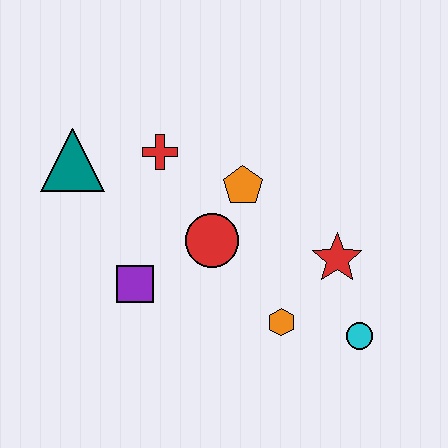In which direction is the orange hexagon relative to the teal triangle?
The orange hexagon is to the right of the teal triangle.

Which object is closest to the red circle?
The orange pentagon is closest to the red circle.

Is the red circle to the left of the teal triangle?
No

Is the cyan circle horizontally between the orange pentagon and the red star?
No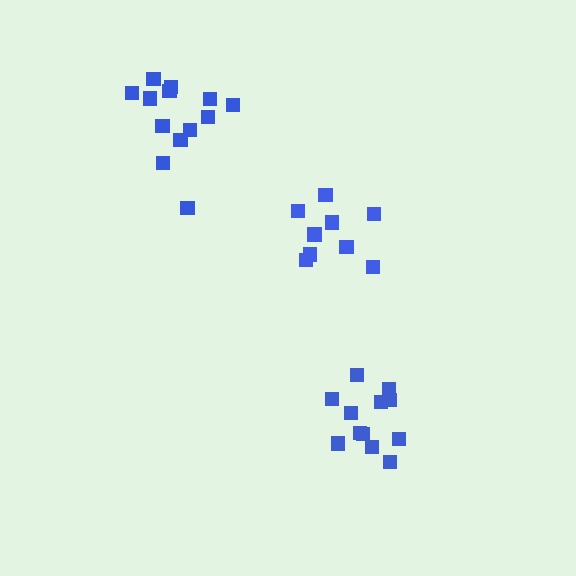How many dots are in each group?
Group 1: 12 dots, Group 2: 13 dots, Group 3: 9 dots (34 total).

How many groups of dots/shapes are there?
There are 3 groups.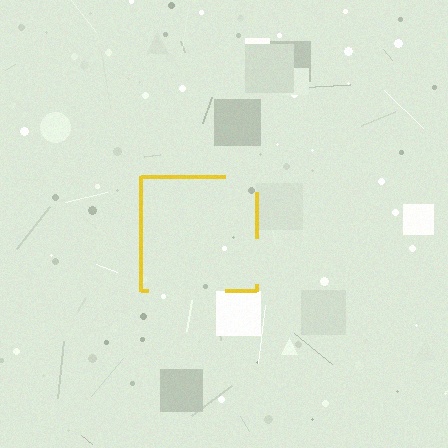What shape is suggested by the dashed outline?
The dashed outline suggests a square.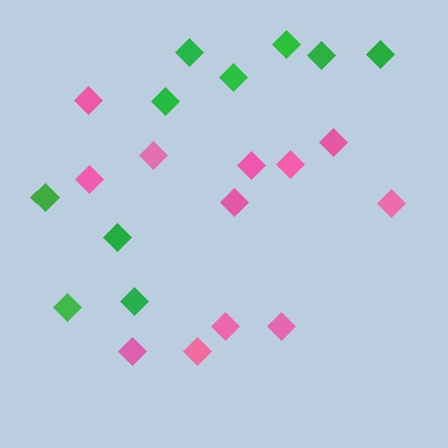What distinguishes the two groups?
There are 2 groups: one group of pink diamonds (12) and one group of green diamonds (10).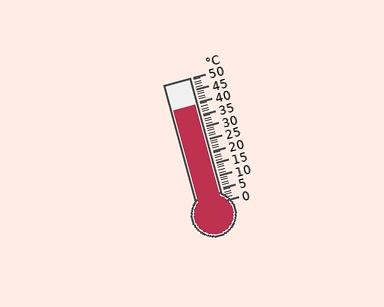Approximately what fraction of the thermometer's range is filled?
The thermometer is filled to approximately 80% of its range.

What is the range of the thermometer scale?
The thermometer scale ranges from 0°C to 50°C.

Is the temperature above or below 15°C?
The temperature is above 15°C.